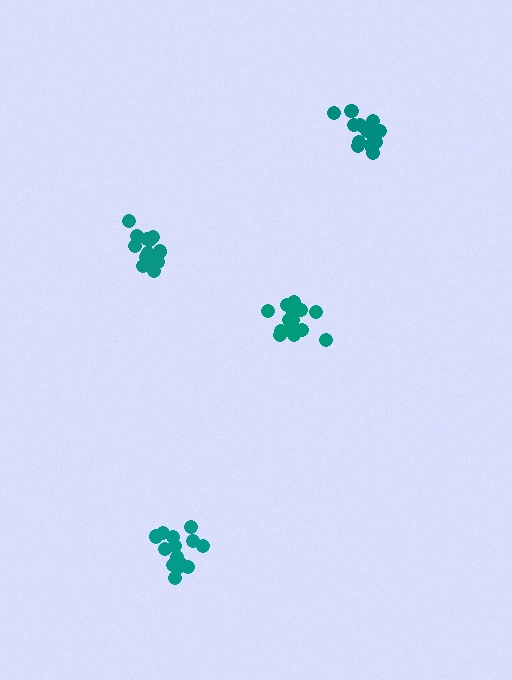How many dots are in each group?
Group 1: 15 dots, Group 2: 16 dots, Group 3: 14 dots, Group 4: 14 dots (59 total).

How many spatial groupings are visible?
There are 4 spatial groupings.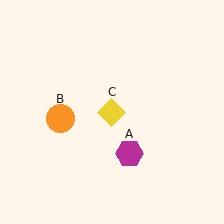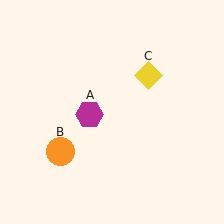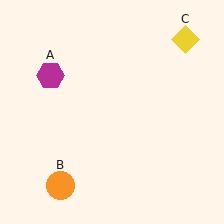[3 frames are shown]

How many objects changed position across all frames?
3 objects changed position: magenta hexagon (object A), orange circle (object B), yellow diamond (object C).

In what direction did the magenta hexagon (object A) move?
The magenta hexagon (object A) moved up and to the left.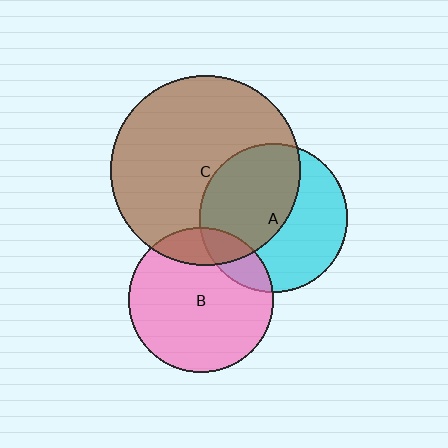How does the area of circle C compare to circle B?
Approximately 1.7 times.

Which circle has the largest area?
Circle C (brown).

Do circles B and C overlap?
Yes.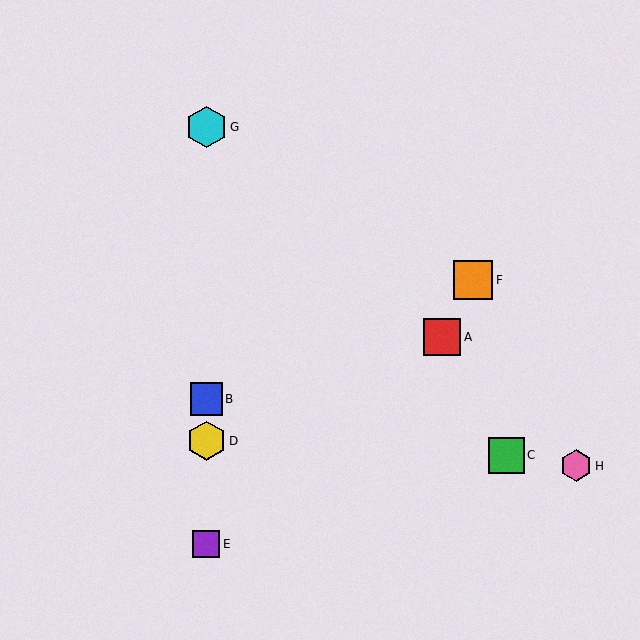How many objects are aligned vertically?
4 objects (B, D, E, G) are aligned vertically.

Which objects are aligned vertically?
Objects B, D, E, G are aligned vertically.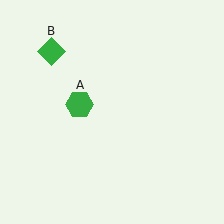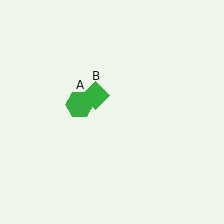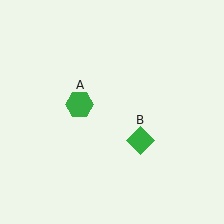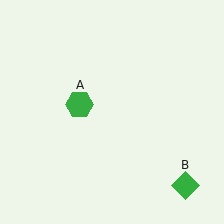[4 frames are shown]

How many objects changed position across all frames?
1 object changed position: green diamond (object B).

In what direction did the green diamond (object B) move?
The green diamond (object B) moved down and to the right.